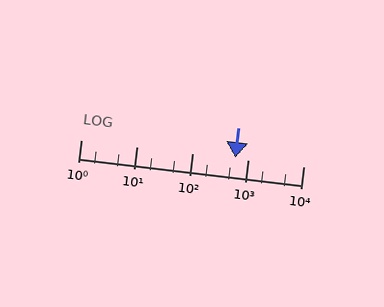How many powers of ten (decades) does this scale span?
The scale spans 4 decades, from 1 to 10000.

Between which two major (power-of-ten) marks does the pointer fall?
The pointer is between 100 and 1000.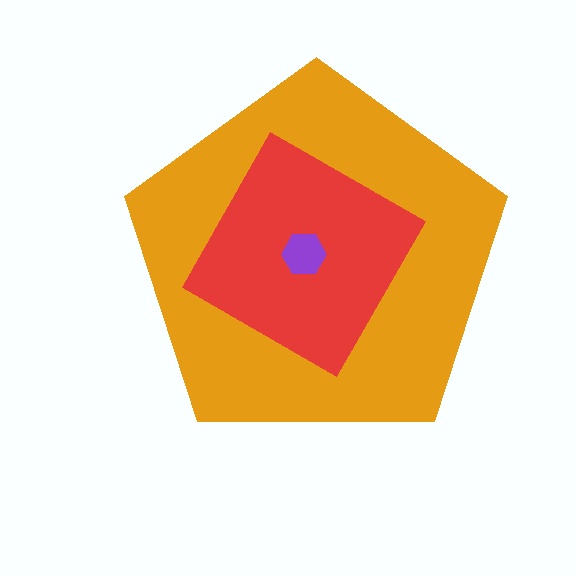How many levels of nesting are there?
3.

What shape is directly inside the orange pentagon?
The red square.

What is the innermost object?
The purple hexagon.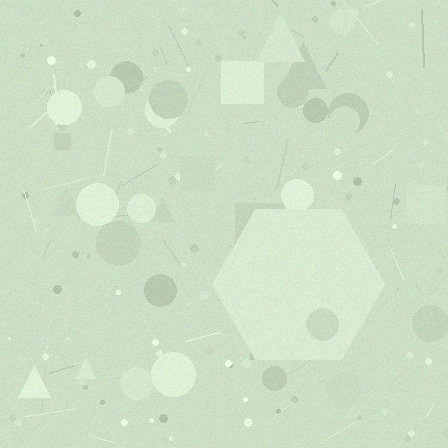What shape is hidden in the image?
A hexagon is hidden in the image.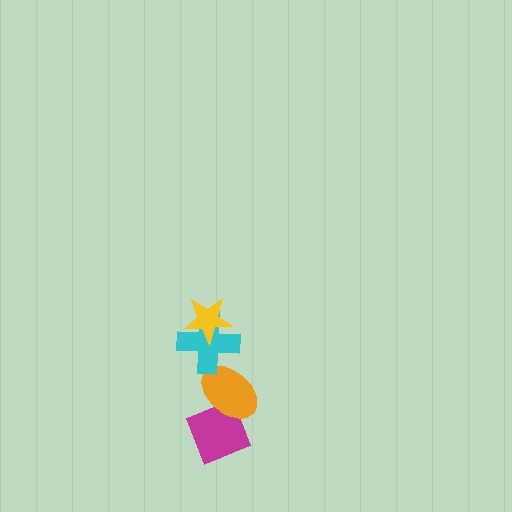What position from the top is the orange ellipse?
The orange ellipse is 3rd from the top.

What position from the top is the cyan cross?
The cyan cross is 2nd from the top.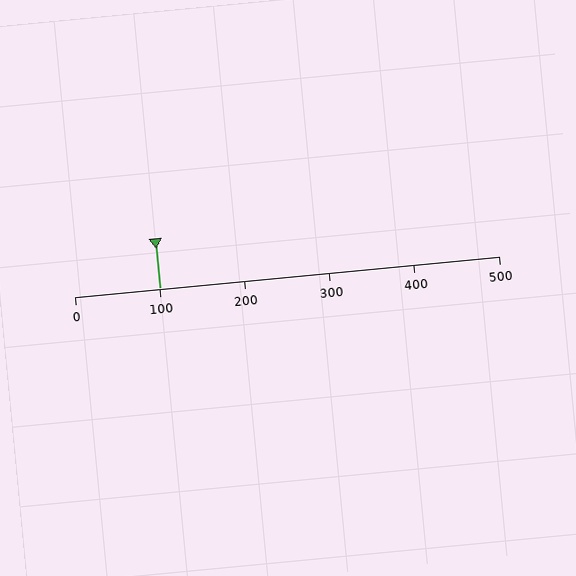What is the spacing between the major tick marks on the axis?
The major ticks are spaced 100 apart.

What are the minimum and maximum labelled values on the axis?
The axis runs from 0 to 500.